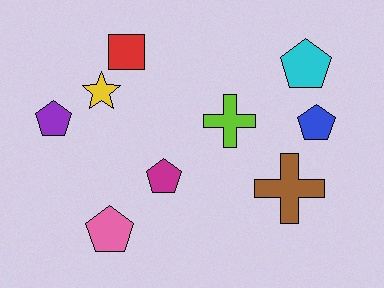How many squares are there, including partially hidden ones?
There is 1 square.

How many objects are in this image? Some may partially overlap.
There are 9 objects.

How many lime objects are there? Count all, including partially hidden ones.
There is 1 lime object.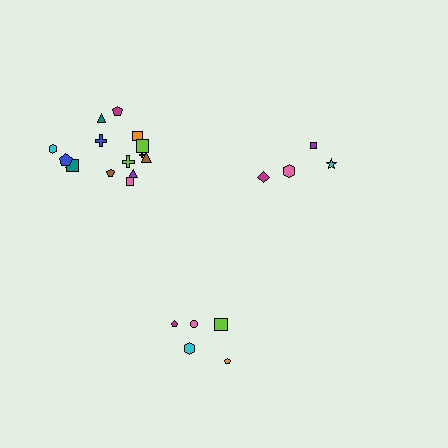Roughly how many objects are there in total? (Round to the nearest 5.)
Roughly 25 objects in total.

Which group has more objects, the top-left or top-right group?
The top-left group.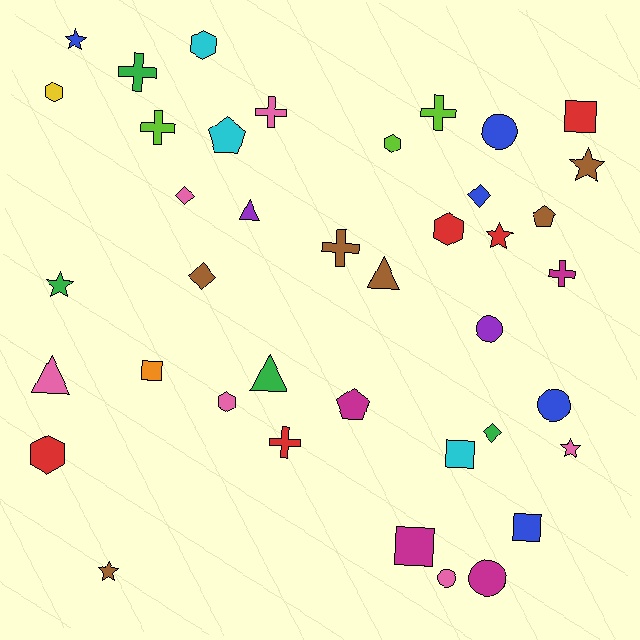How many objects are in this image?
There are 40 objects.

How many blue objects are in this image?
There are 5 blue objects.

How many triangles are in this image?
There are 4 triangles.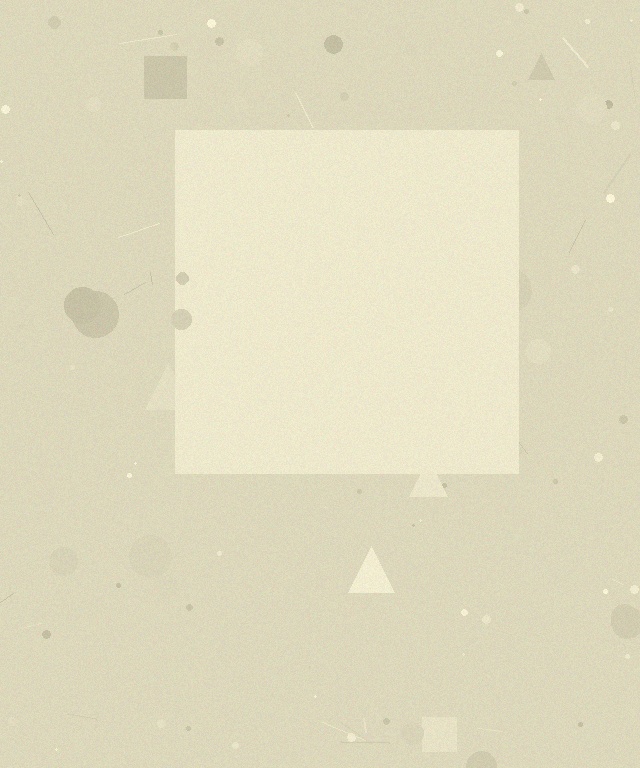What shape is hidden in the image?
A square is hidden in the image.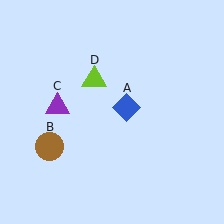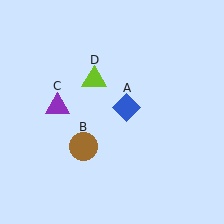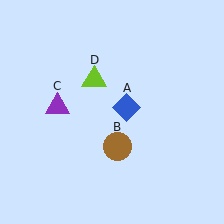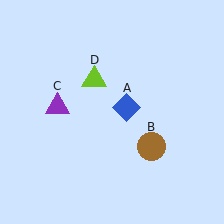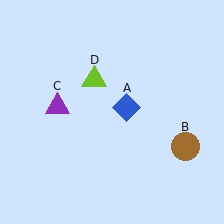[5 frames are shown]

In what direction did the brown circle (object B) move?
The brown circle (object B) moved right.